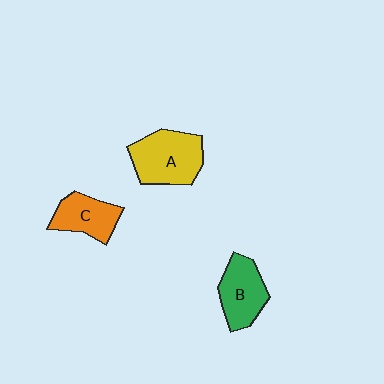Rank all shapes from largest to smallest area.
From largest to smallest: A (yellow), B (green), C (orange).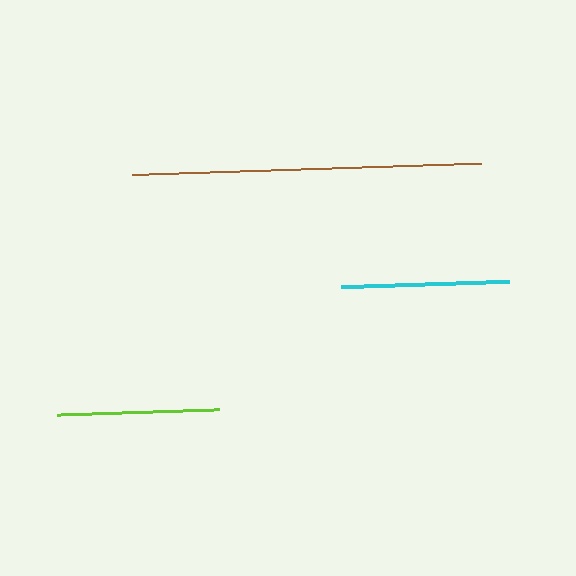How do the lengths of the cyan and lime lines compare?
The cyan and lime lines are approximately the same length.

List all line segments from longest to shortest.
From longest to shortest: brown, cyan, lime.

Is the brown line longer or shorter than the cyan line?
The brown line is longer than the cyan line.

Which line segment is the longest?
The brown line is the longest at approximately 349 pixels.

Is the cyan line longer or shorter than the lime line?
The cyan line is longer than the lime line.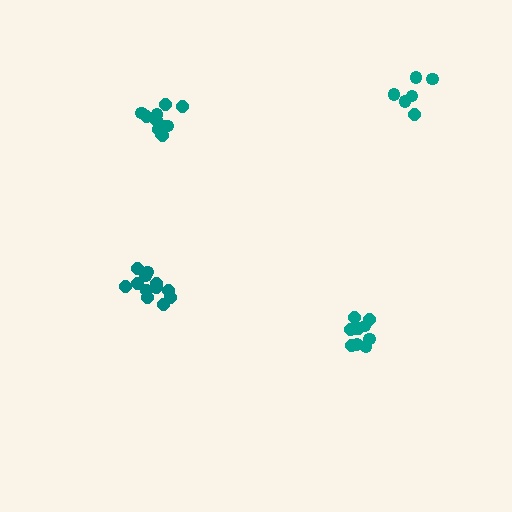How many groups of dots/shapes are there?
There are 4 groups.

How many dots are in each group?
Group 1: 10 dots, Group 2: 12 dots, Group 3: 12 dots, Group 4: 6 dots (40 total).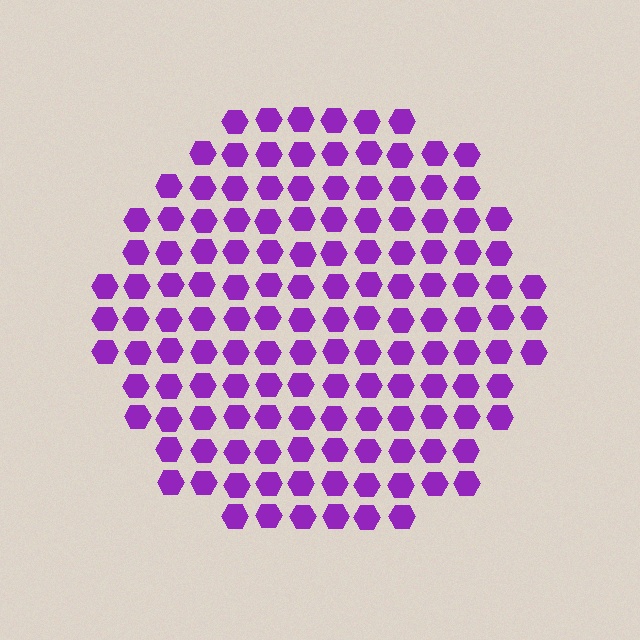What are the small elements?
The small elements are hexagons.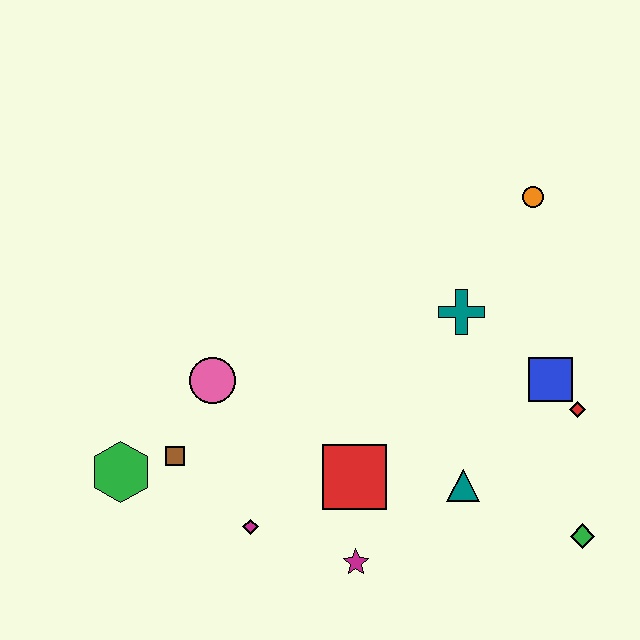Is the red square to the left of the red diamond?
Yes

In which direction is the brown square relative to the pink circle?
The brown square is below the pink circle.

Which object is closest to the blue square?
The red diamond is closest to the blue square.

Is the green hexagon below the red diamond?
Yes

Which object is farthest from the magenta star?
The orange circle is farthest from the magenta star.